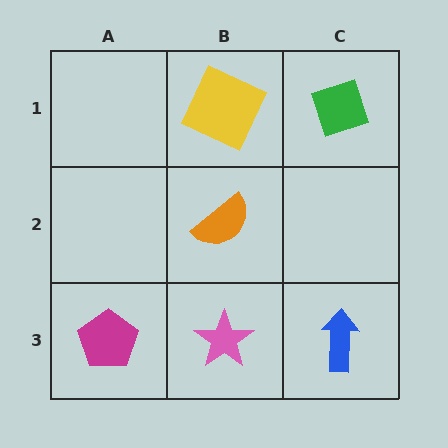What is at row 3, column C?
A blue arrow.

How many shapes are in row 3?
3 shapes.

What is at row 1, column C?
A green diamond.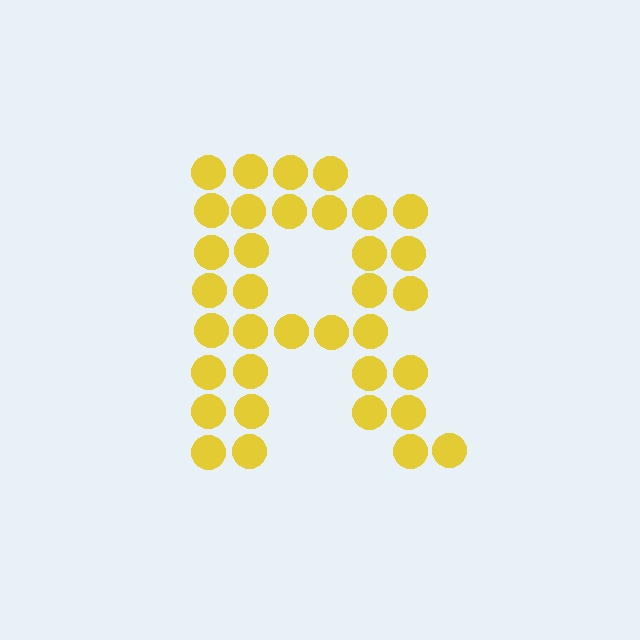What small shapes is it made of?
It is made of small circles.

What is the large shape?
The large shape is the letter R.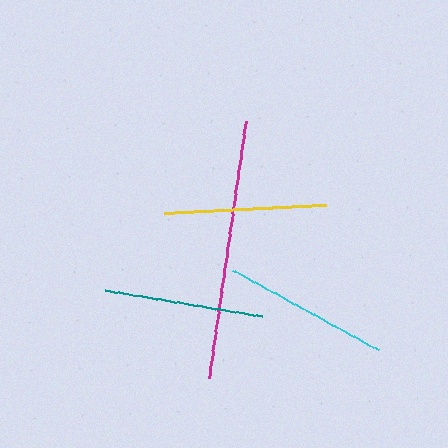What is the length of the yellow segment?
The yellow segment is approximately 162 pixels long.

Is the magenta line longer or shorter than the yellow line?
The magenta line is longer than the yellow line.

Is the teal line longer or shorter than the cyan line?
The cyan line is longer than the teal line.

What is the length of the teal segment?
The teal segment is approximately 159 pixels long.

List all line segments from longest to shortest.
From longest to shortest: magenta, cyan, yellow, teal.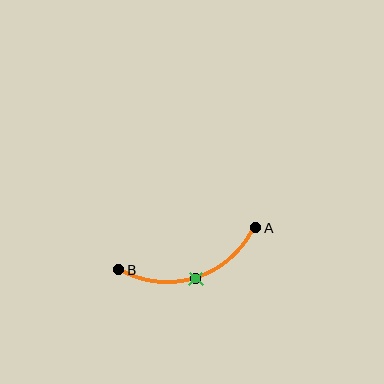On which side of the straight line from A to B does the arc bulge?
The arc bulges below the straight line connecting A and B.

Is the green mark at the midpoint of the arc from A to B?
Yes. The green mark lies on the arc at equal arc-length from both A and B — it is the arc midpoint.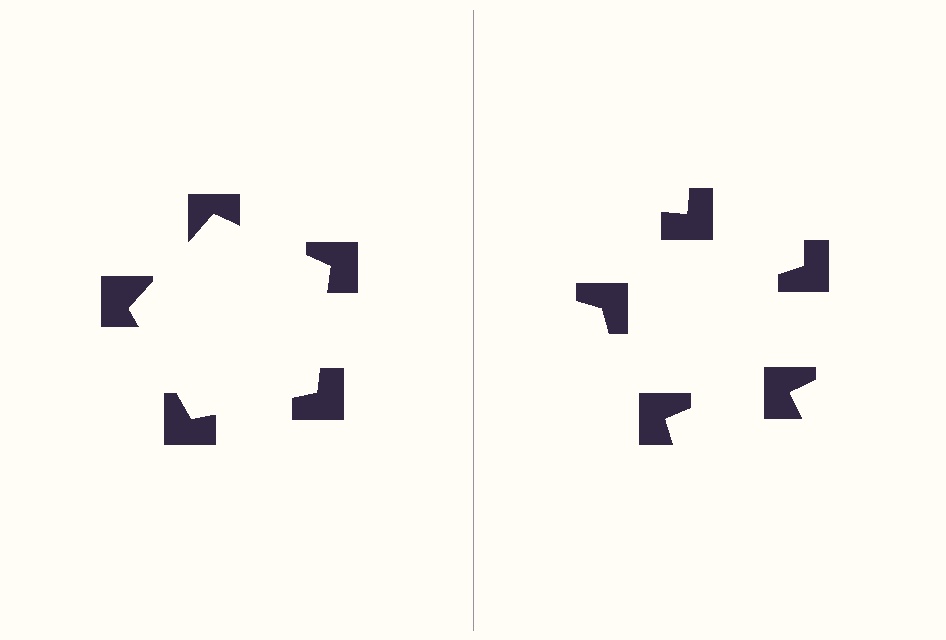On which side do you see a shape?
An illusory pentagon appears on the left side. On the right side the wedge cuts are rotated, so no coherent shape forms.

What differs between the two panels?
The notched squares are positioned identically on both sides; only the wedge orientations differ. On the left they align to a pentagon; on the right they are misaligned.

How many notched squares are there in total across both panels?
10 — 5 on each side.